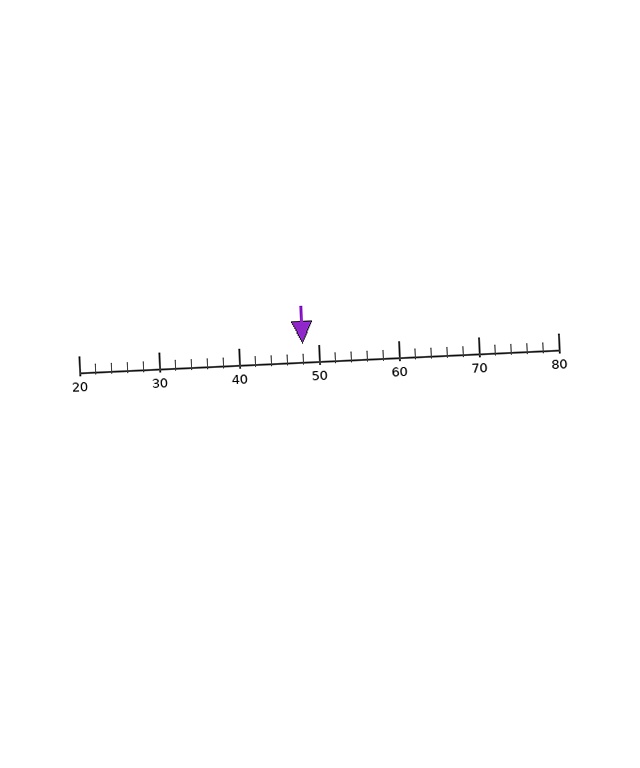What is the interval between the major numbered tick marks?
The major tick marks are spaced 10 units apart.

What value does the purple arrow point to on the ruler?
The purple arrow points to approximately 48.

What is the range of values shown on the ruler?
The ruler shows values from 20 to 80.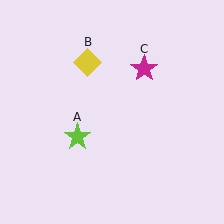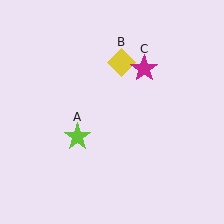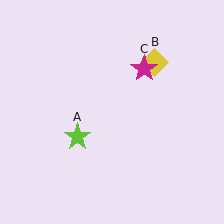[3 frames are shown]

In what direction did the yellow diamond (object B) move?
The yellow diamond (object B) moved right.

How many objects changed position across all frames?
1 object changed position: yellow diamond (object B).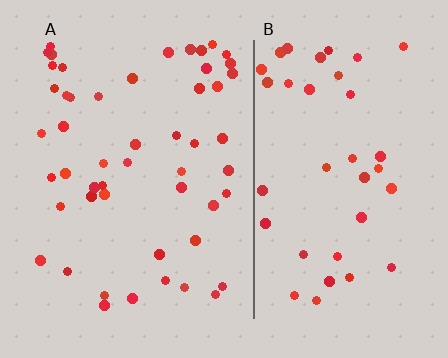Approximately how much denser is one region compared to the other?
Approximately 1.3× — region A over region B.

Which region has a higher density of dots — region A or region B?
A (the left).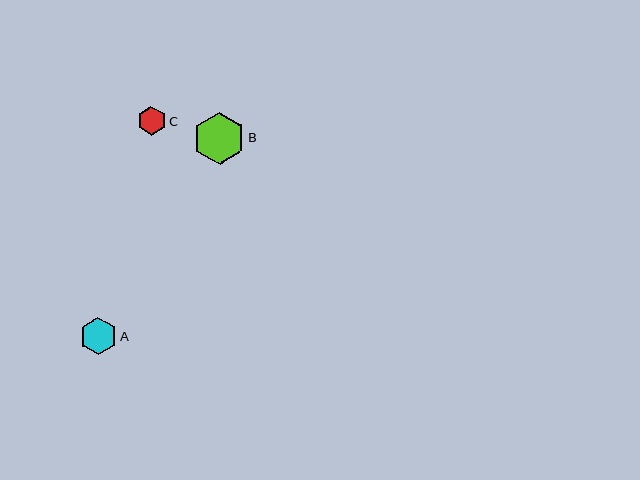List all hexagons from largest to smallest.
From largest to smallest: B, A, C.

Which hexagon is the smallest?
Hexagon C is the smallest with a size of approximately 29 pixels.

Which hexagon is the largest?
Hexagon B is the largest with a size of approximately 52 pixels.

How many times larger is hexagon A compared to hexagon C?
Hexagon A is approximately 1.3 times the size of hexagon C.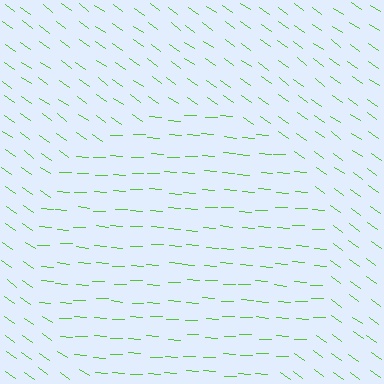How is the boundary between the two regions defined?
The boundary is defined purely by a change in line orientation (approximately 32 degrees difference). All lines are the same color and thickness.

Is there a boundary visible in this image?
Yes, there is a texture boundary formed by a change in line orientation.